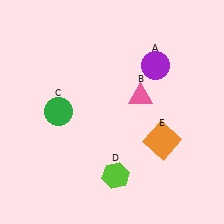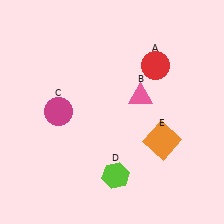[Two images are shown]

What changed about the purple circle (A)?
In Image 1, A is purple. In Image 2, it changed to red.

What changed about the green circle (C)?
In Image 1, C is green. In Image 2, it changed to magenta.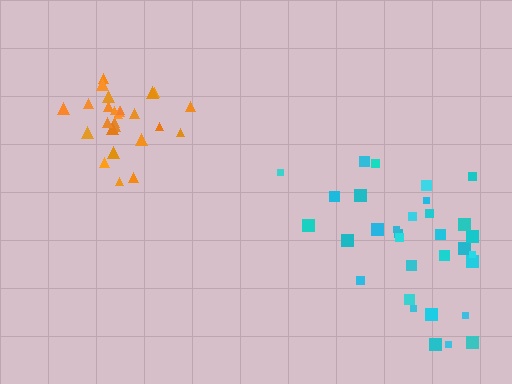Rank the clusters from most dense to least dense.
orange, cyan.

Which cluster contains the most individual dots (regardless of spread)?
Cyan (32).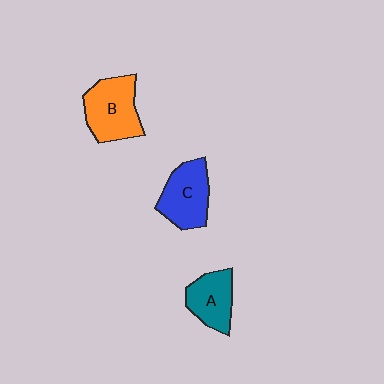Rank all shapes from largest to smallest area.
From largest to smallest: B (orange), C (blue), A (teal).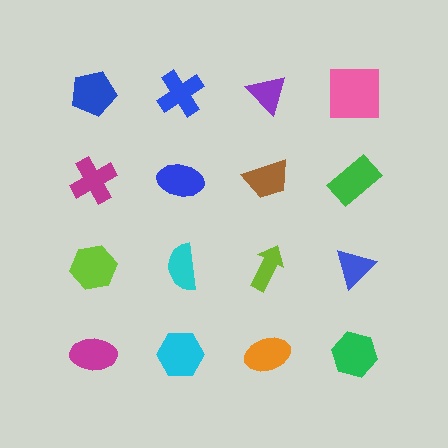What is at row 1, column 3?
A purple triangle.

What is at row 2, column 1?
A magenta cross.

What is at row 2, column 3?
A brown trapezoid.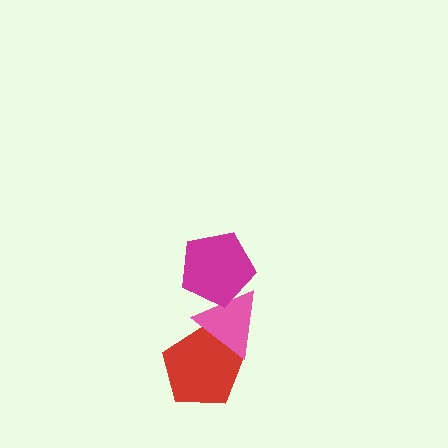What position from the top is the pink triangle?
The pink triangle is 2nd from the top.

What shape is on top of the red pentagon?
The pink triangle is on top of the red pentagon.